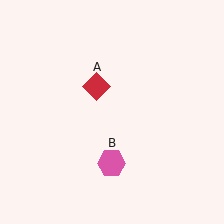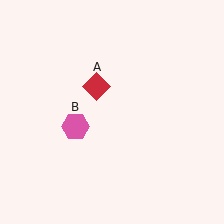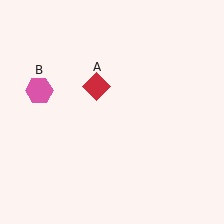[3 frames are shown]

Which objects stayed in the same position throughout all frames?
Red diamond (object A) remained stationary.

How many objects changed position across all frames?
1 object changed position: pink hexagon (object B).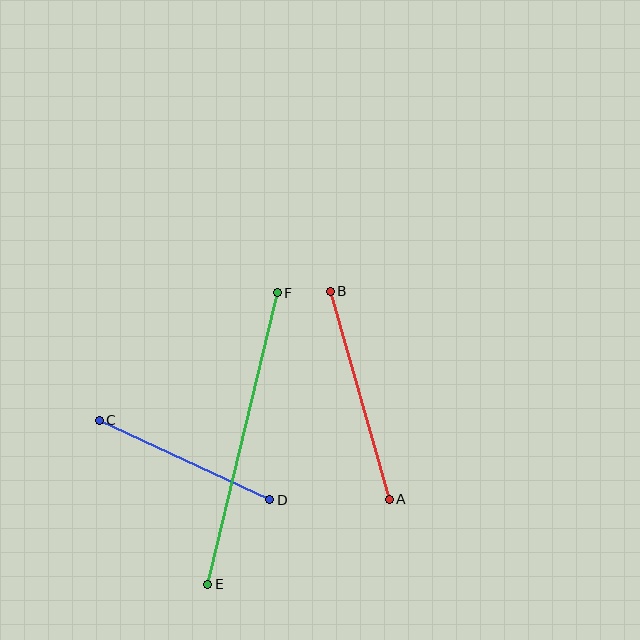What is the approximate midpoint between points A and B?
The midpoint is at approximately (360, 395) pixels.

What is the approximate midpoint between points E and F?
The midpoint is at approximately (243, 438) pixels.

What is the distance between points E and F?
The distance is approximately 299 pixels.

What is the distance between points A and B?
The distance is approximately 216 pixels.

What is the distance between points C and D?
The distance is approximately 188 pixels.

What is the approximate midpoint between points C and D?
The midpoint is at approximately (184, 460) pixels.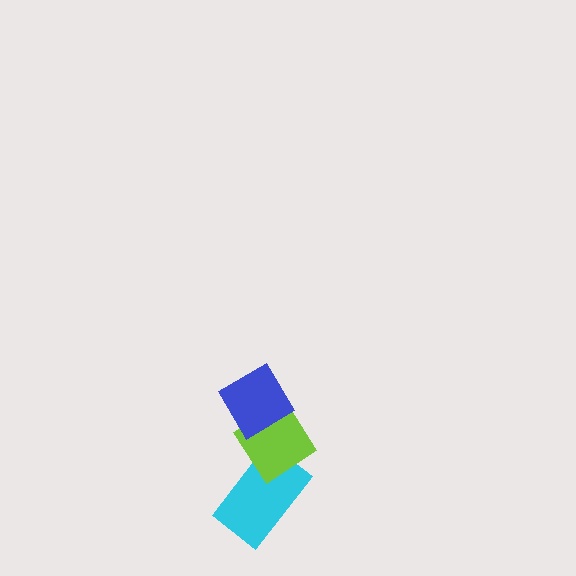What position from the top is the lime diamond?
The lime diamond is 2nd from the top.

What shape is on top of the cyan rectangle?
The lime diamond is on top of the cyan rectangle.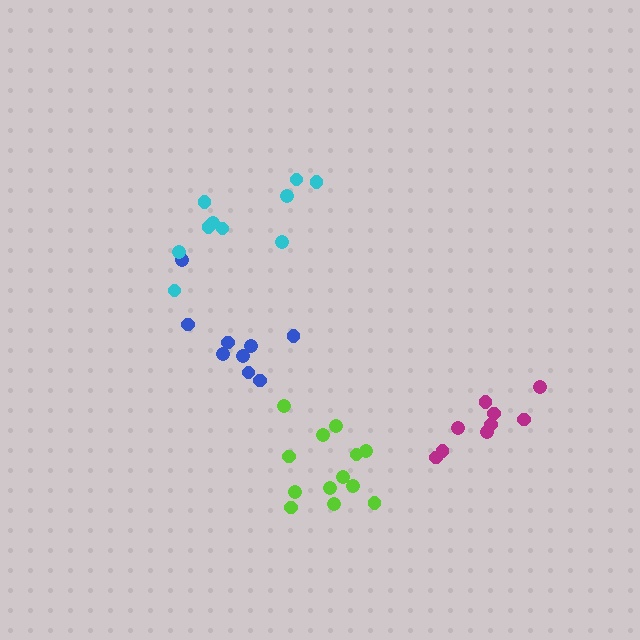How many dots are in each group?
Group 1: 9 dots, Group 2: 10 dots, Group 3: 9 dots, Group 4: 13 dots (41 total).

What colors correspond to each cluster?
The clusters are colored: blue, cyan, magenta, lime.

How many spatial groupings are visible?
There are 4 spatial groupings.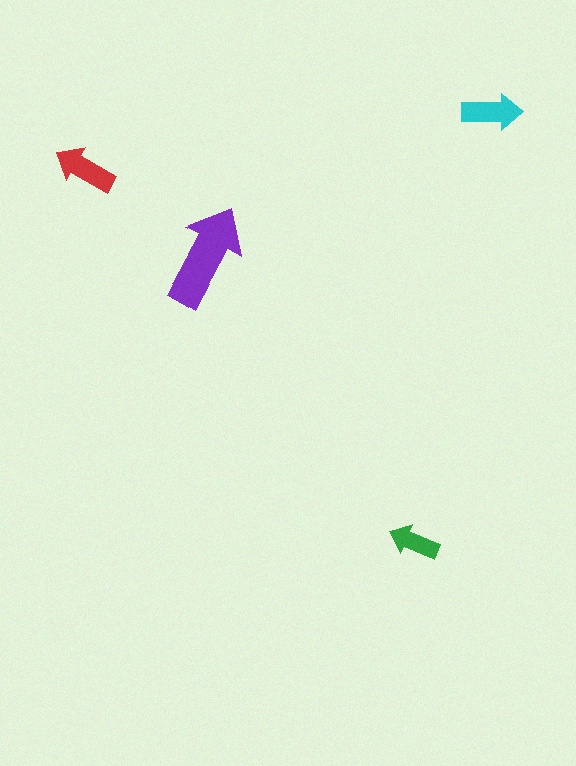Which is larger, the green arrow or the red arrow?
The red one.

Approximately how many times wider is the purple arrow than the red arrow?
About 1.5 times wider.